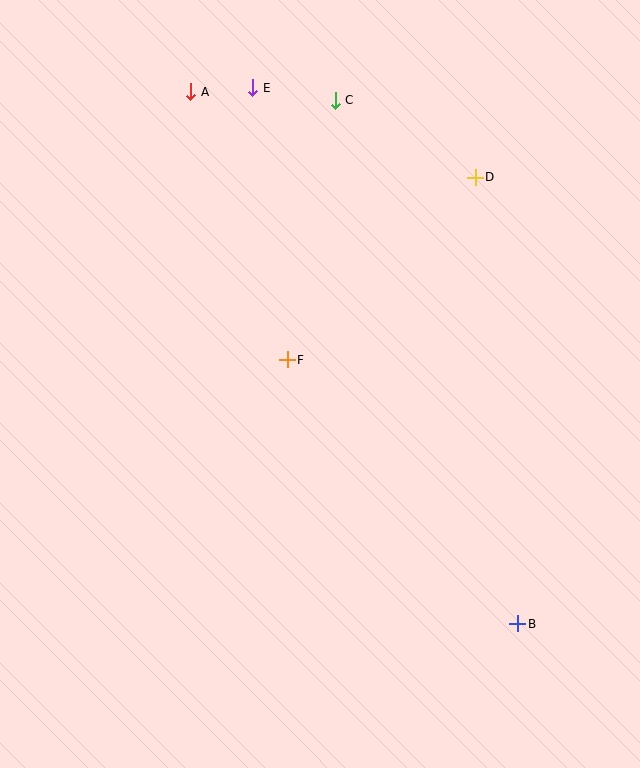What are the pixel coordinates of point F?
Point F is at (287, 360).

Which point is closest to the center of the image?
Point F at (287, 360) is closest to the center.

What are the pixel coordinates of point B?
Point B is at (518, 624).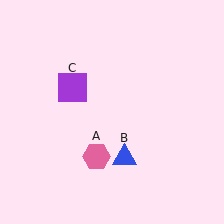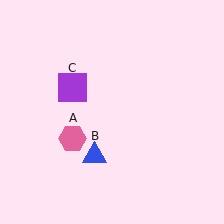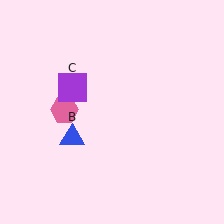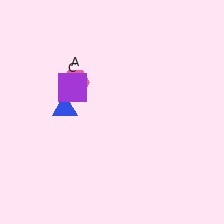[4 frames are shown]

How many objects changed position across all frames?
2 objects changed position: pink hexagon (object A), blue triangle (object B).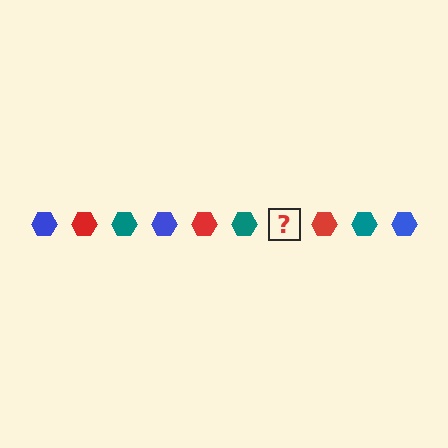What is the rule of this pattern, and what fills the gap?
The rule is that the pattern cycles through blue, red, teal hexagons. The gap should be filled with a blue hexagon.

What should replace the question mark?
The question mark should be replaced with a blue hexagon.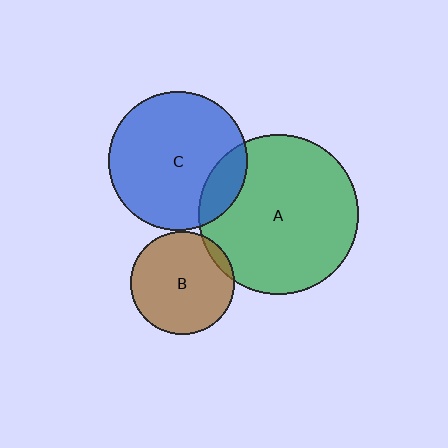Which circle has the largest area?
Circle A (green).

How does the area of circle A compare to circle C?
Approximately 1.3 times.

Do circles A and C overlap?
Yes.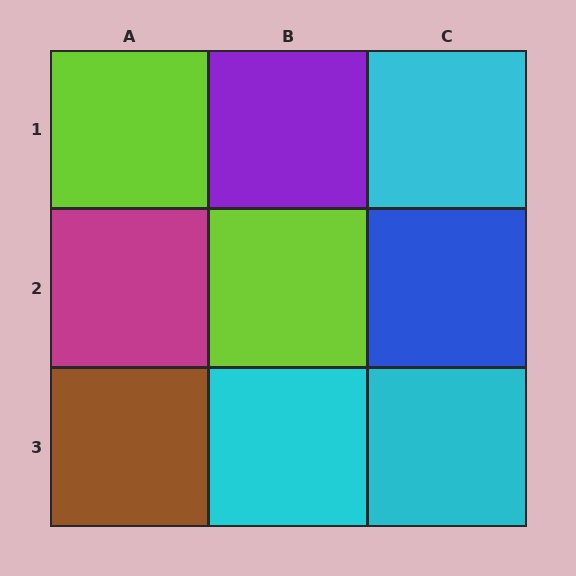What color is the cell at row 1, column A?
Lime.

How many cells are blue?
1 cell is blue.